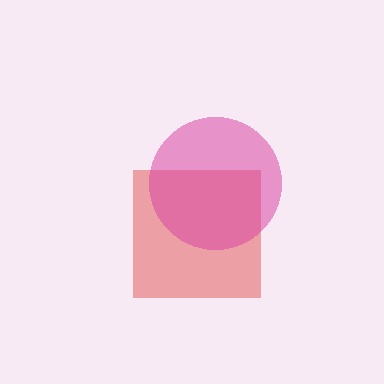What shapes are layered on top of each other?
The layered shapes are: a red square, a magenta circle.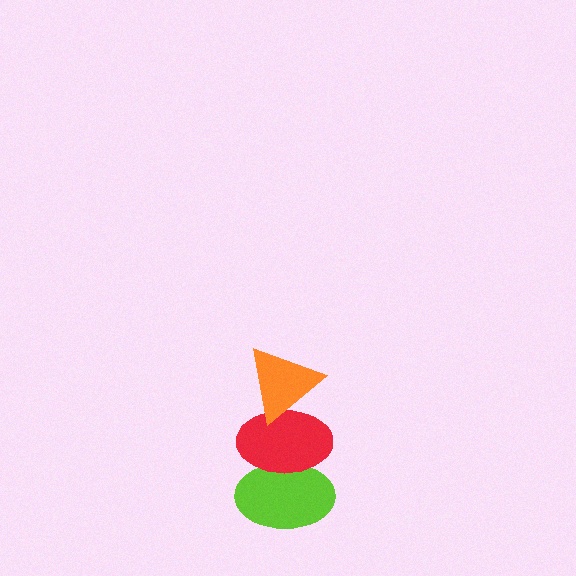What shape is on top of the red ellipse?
The orange triangle is on top of the red ellipse.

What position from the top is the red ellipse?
The red ellipse is 2nd from the top.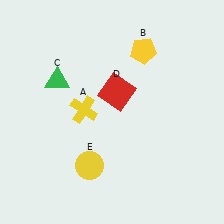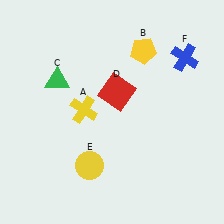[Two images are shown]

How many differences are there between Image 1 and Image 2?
There is 1 difference between the two images.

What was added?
A blue cross (F) was added in Image 2.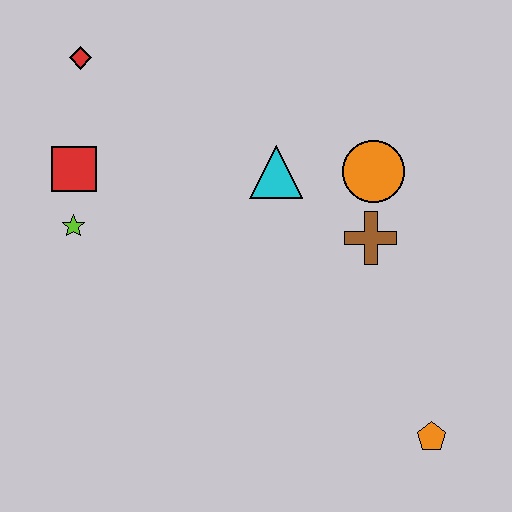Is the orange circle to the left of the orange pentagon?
Yes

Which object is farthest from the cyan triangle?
The orange pentagon is farthest from the cyan triangle.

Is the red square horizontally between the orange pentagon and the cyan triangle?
No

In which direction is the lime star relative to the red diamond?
The lime star is below the red diamond.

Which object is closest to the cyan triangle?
The orange circle is closest to the cyan triangle.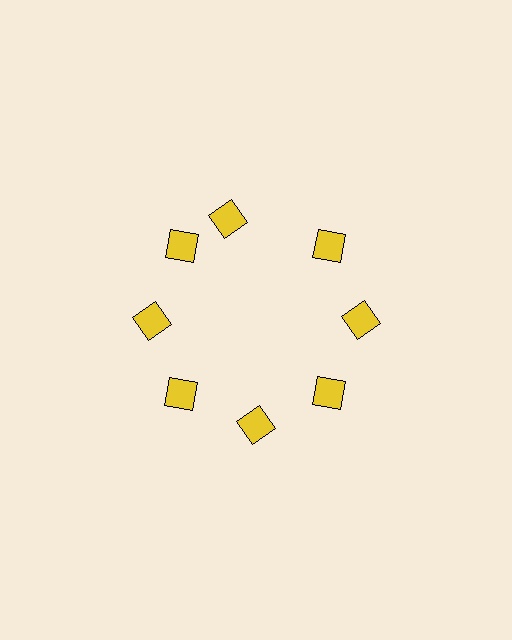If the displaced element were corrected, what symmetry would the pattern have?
It would have 8-fold rotational symmetry — the pattern would map onto itself every 45 degrees.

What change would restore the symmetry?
The symmetry would be restored by rotating it back into even spacing with its neighbors so that all 8 squares sit at equal angles and equal distance from the center.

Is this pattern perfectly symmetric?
No. The 8 yellow squares are arranged in a ring, but one element near the 12 o'clock position is rotated out of alignment along the ring, breaking the 8-fold rotational symmetry.